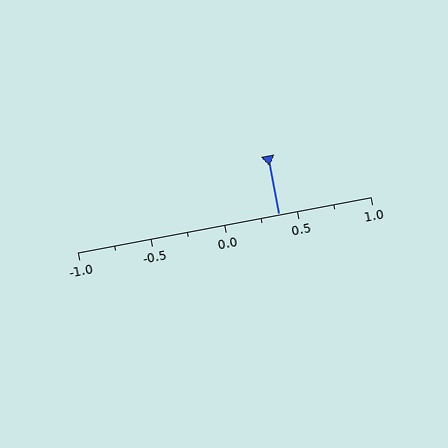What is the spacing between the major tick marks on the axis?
The major ticks are spaced 0.5 apart.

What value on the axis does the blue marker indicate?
The marker indicates approximately 0.38.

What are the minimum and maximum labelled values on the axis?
The axis runs from -1.0 to 1.0.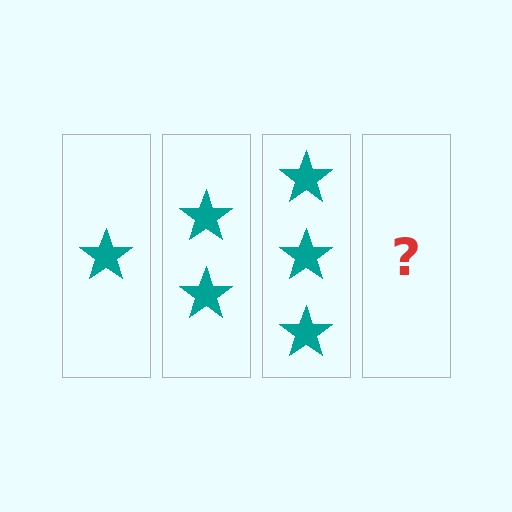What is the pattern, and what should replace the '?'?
The pattern is that each step adds one more star. The '?' should be 4 stars.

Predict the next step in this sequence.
The next step is 4 stars.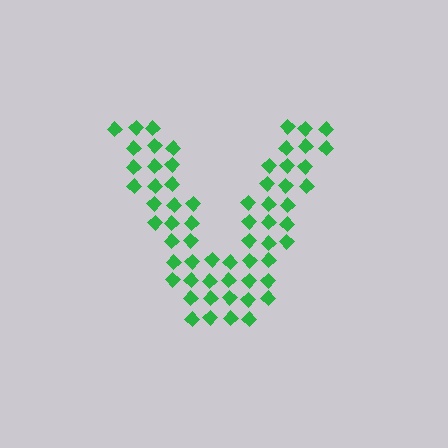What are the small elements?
The small elements are diamonds.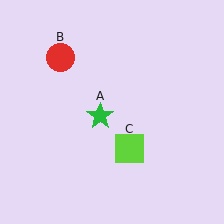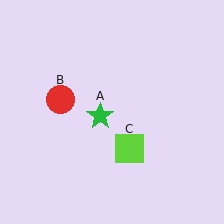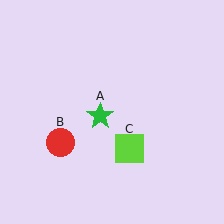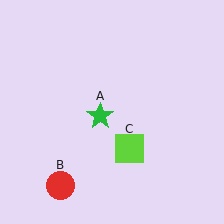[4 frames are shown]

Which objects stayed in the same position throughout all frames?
Green star (object A) and lime square (object C) remained stationary.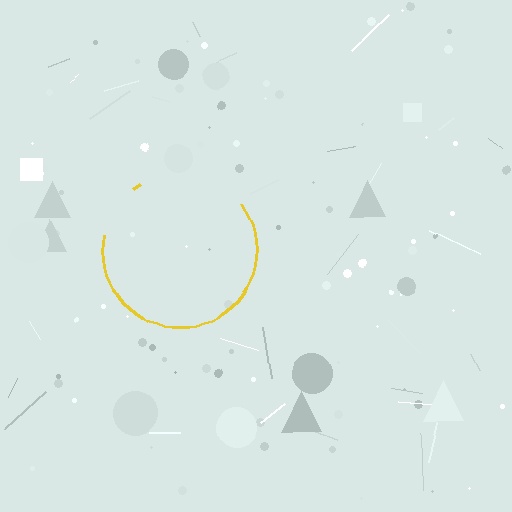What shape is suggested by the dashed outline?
The dashed outline suggests a circle.